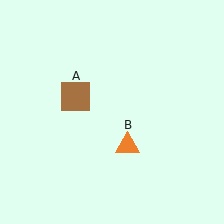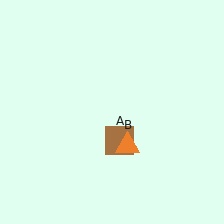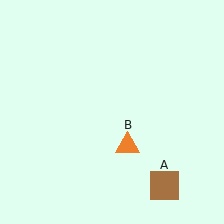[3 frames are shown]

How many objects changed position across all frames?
1 object changed position: brown square (object A).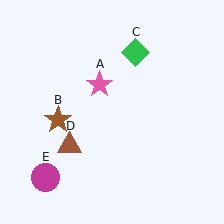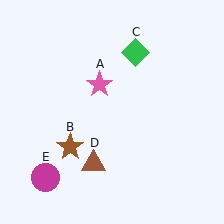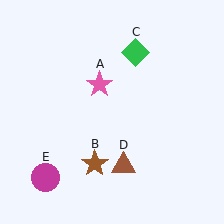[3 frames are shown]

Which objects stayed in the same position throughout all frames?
Pink star (object A) and green diamond (object C) and magenta circle (object E) remained stationary.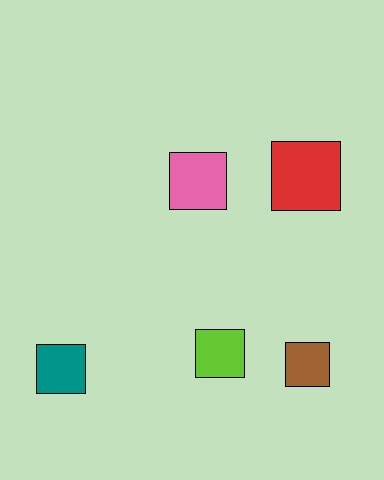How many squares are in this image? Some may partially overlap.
There are 5 squares.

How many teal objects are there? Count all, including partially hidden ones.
There is 1 teal object.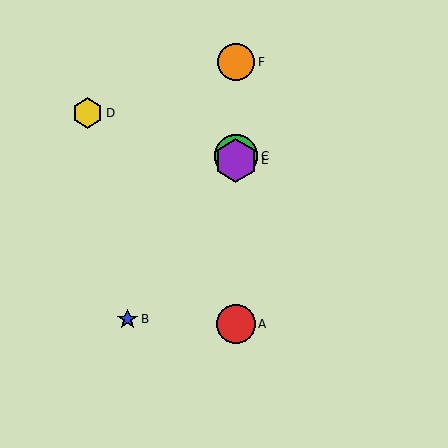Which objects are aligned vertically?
Objects A, C, E, F are aligned vertically.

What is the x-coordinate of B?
Object B is at x≈128.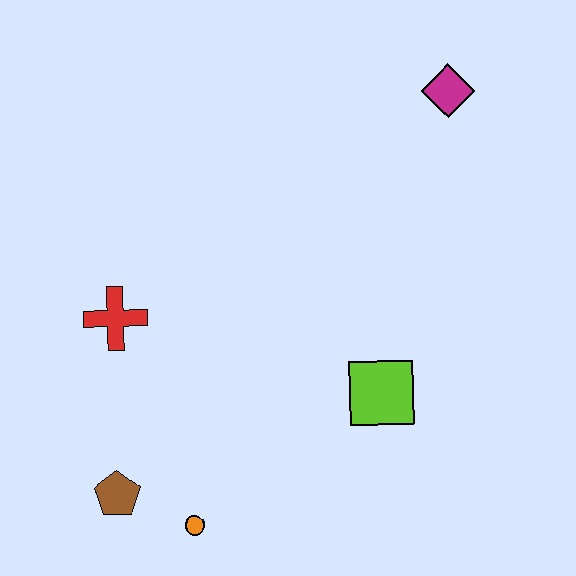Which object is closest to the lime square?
The orange circle is closest to the lime square.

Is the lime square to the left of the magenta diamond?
Yes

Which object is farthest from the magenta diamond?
The brown pentagon is farthest from the magenta diamond.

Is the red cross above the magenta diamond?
No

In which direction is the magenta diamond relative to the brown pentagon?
The magenta diamond is above the brown pentagon.